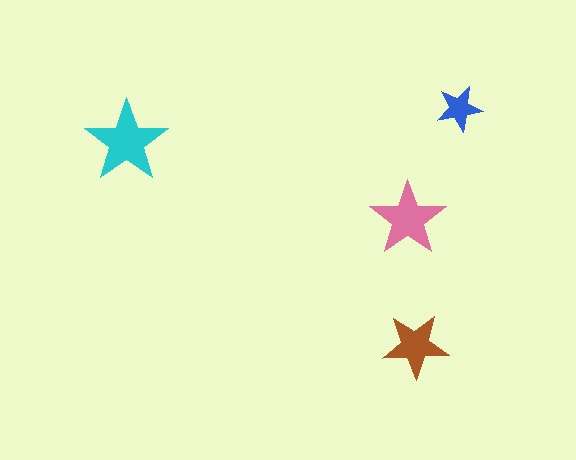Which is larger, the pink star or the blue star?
The pink one.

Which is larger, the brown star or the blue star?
The brown one.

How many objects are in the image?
There are 4 objects in the image.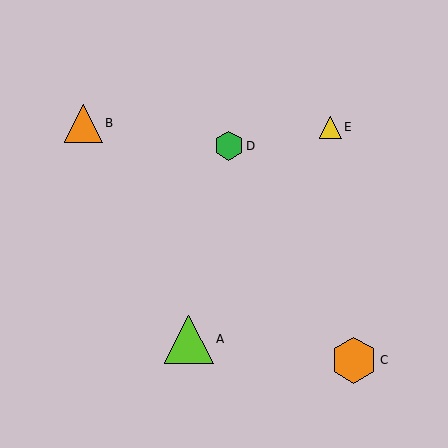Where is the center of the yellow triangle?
The center of the yellow triangle is at (330, 127).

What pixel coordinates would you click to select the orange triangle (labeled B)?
Click at (83, 123) to select the orange triangle B.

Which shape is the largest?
The lime triangle (labeled A) is the largest.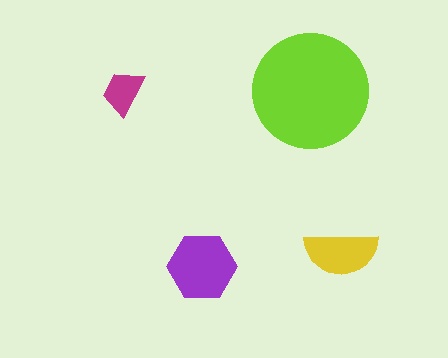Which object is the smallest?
The magenta trapezoid.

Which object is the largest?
The lime circle.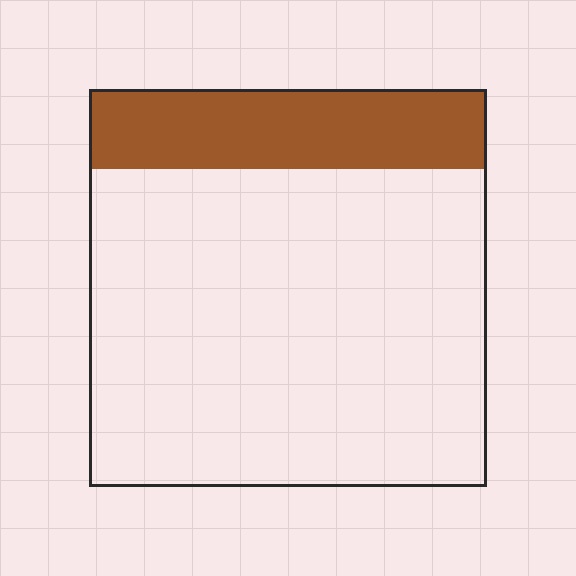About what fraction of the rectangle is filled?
About one fifth (1/5).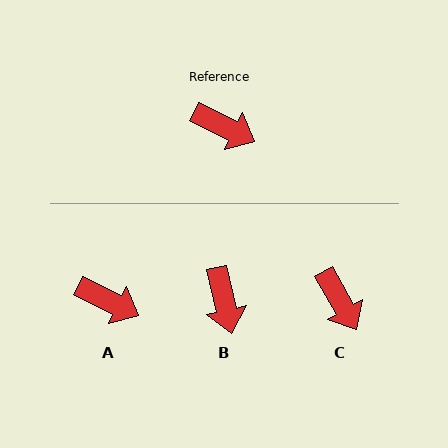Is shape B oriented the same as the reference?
No, it is off by about 51 degrees.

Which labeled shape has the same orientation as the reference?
A.